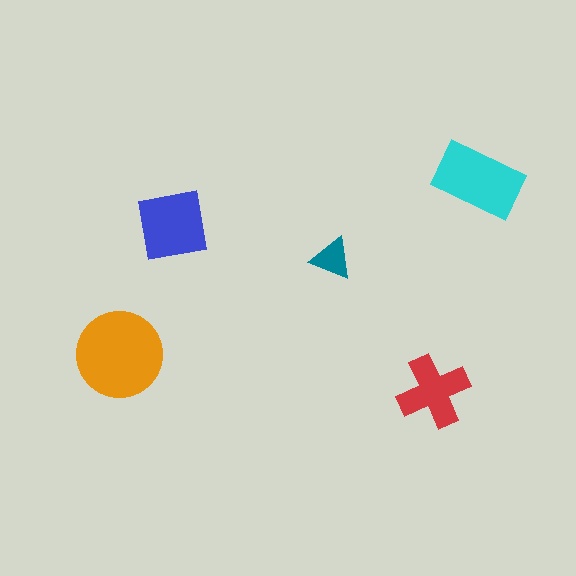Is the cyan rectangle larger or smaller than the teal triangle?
Larger.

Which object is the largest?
The orange circle.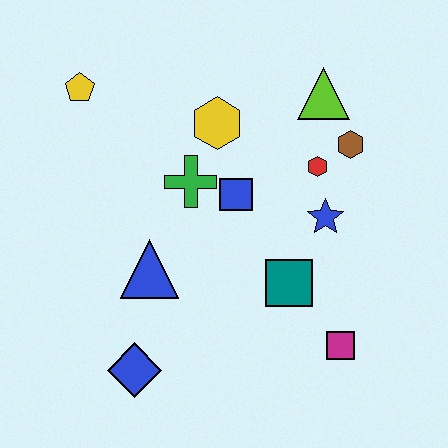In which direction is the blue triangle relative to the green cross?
The blue triangle is below the green cross.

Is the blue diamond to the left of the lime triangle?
Yes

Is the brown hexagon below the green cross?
No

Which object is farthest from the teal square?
The yellow pentagon is farthest from the teal square.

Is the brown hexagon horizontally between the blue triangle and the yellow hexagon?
No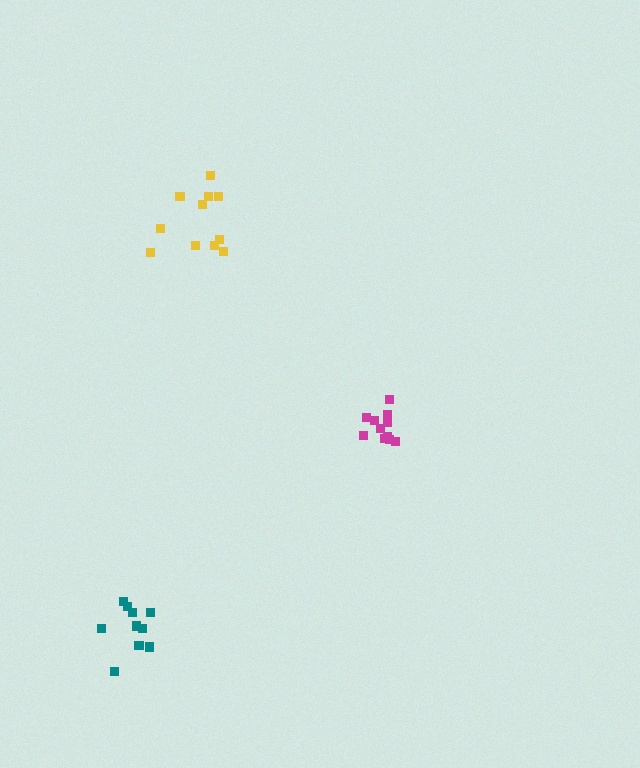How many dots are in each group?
Group 1: 11 dots, Group 2: 11 dots, Group 3: 10 dots (32 total).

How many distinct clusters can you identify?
There are 3 distinct clusters.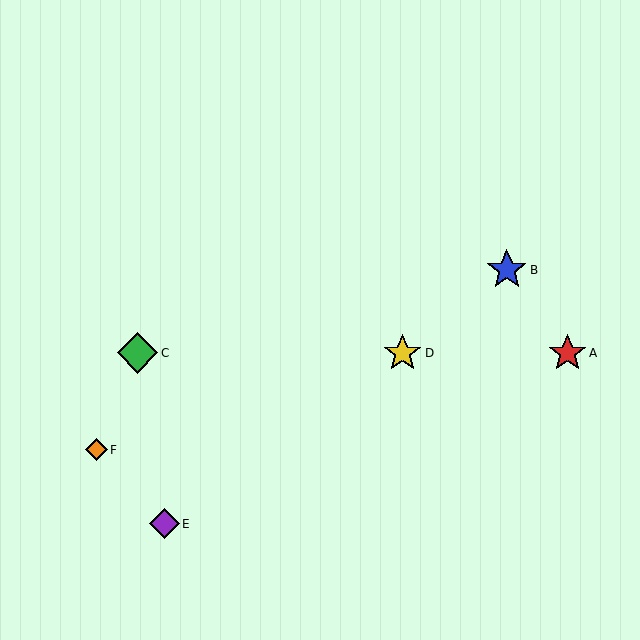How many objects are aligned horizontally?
3 objects (A, C, D) are aligned horizontally.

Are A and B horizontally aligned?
No, A is at y≈353 and B is at y≈270.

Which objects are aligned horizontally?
Objects A, C, D are aligned horizontally.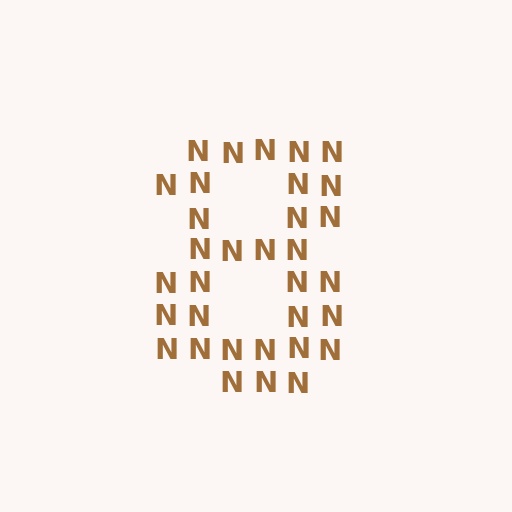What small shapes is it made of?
It is made of small letter N's.